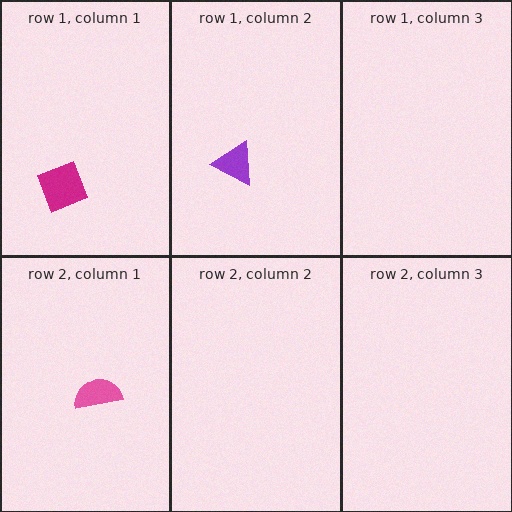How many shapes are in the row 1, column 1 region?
1.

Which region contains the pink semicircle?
The row 2, column 1 region.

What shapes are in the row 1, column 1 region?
The magenta square.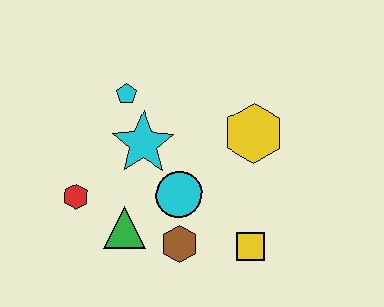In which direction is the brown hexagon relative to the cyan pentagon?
The brown hexagon is below the cyan pentagon.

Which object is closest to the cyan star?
The cyan pentagon is closest to the cyan star.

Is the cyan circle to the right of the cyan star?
Yes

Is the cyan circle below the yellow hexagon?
Yes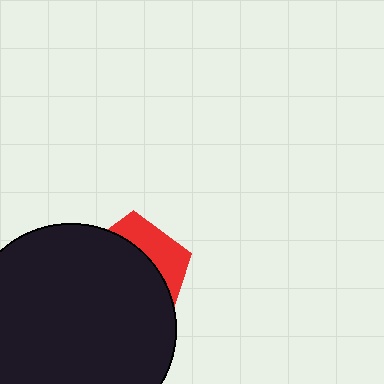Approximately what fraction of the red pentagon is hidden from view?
Roughly 70% of the red pentagon is hidden behind the black circle.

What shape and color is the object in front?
The object in front is a black circle.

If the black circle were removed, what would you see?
You would see the complete red pentagon.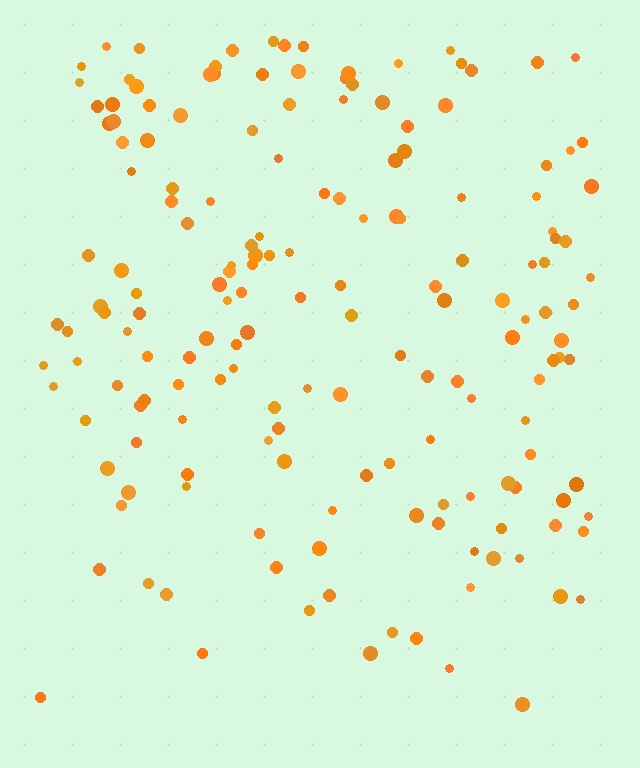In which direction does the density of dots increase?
From bottom to top, with the top side densest.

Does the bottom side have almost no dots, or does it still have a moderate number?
Still a moderate number, just noticeably fewer than the top.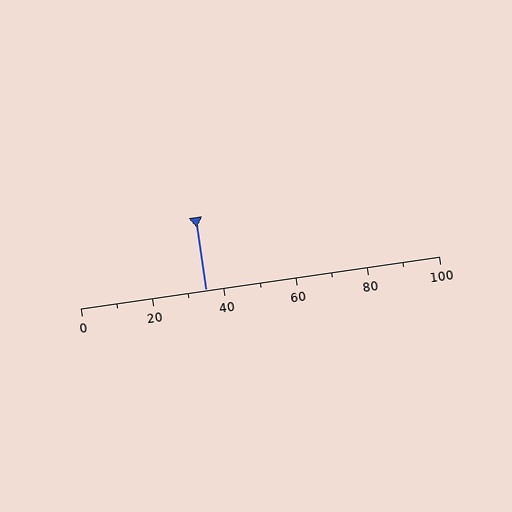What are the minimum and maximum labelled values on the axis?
The axis runs from 0 to 100.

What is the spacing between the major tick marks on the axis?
The major ticks are spaced 20 apart.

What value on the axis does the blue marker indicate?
The marker indicates approximately 35.